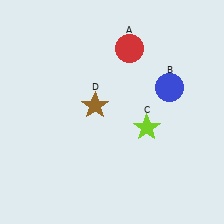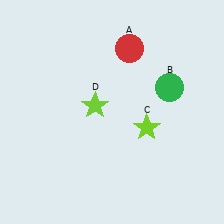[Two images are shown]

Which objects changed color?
B changed from blue to green. D changed from brown to lime.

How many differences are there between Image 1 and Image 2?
There are 2 differences between the two images.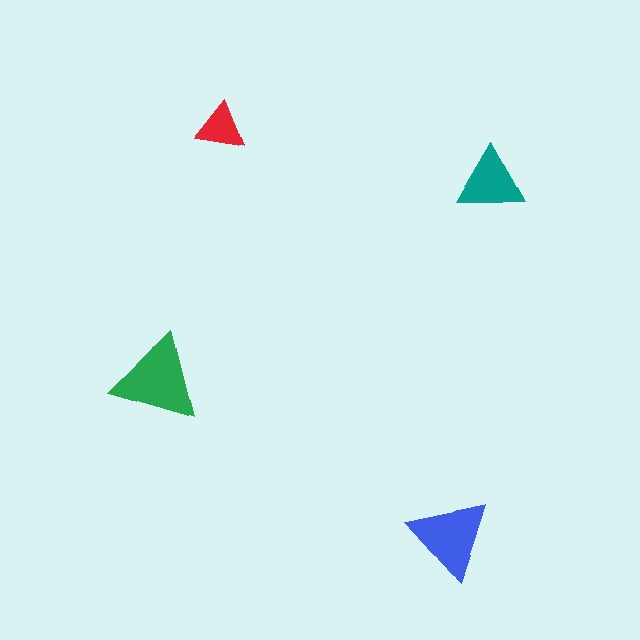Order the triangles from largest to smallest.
the green one, the blue one, the teal one, the red one.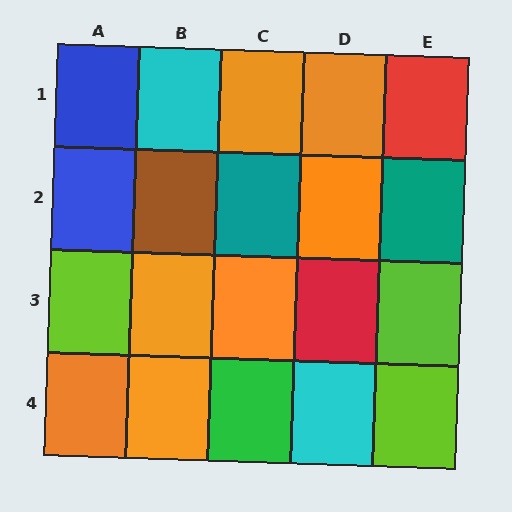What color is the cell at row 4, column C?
Green.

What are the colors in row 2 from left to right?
Blue, brown, teal, orange, teal.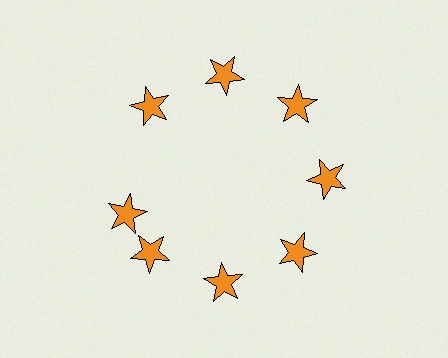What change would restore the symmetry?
The symmetry would be restored by rotating it back into even spacing with its neighbors so that all 8 stars sit at equal angles and equal distance from the center.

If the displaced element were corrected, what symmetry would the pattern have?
It would have 8-fold rotational symmetry — the pattern would map onto itself every 45 degrees.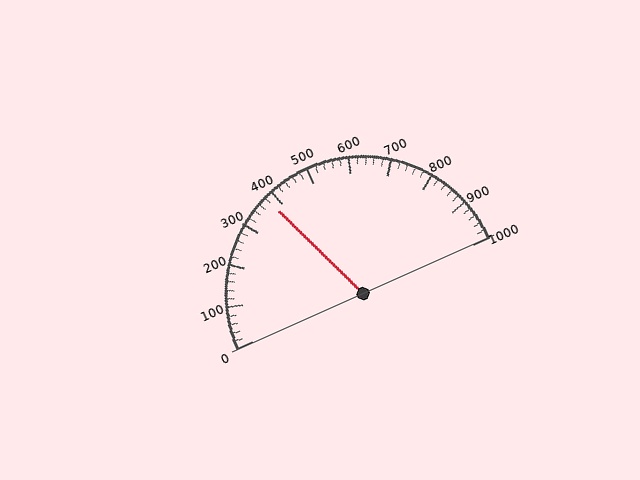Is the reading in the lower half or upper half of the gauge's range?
The reading is in the lower half of the range (0 to 1000).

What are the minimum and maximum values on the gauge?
The gauge ranges from 0 to 1000.